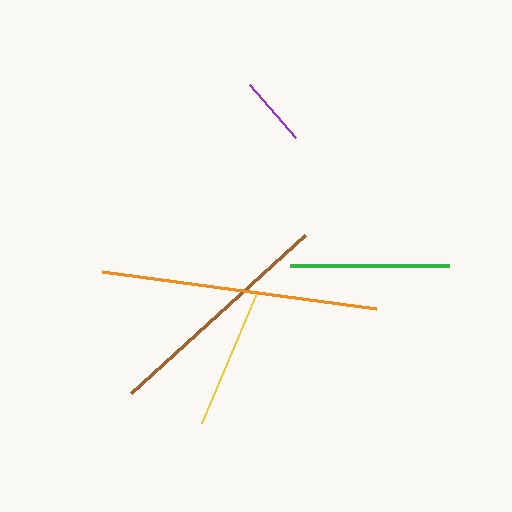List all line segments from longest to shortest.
From longest to shortest: orange, brown, green, yellow, purple.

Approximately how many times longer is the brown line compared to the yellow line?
The brown line is approximately 1.7 times the length of the yellow line.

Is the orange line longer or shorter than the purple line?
The orange line is longer than the purple line.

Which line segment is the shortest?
The purple line is the shortest at approximately 70 pixels.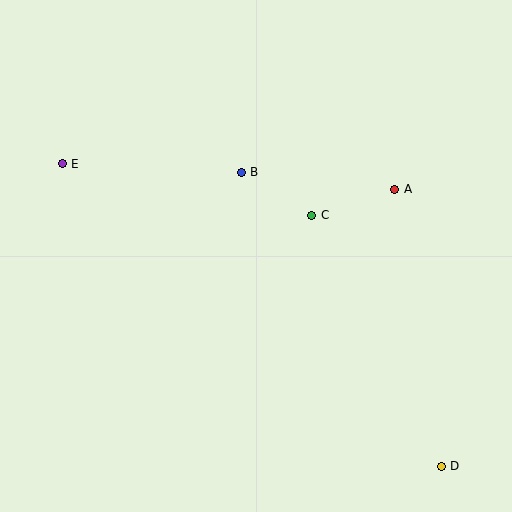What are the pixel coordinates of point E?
Point E is at (62, 164).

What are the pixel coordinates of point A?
Point A is at (395, 189).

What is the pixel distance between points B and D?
The distance between B and D is 356 pixels.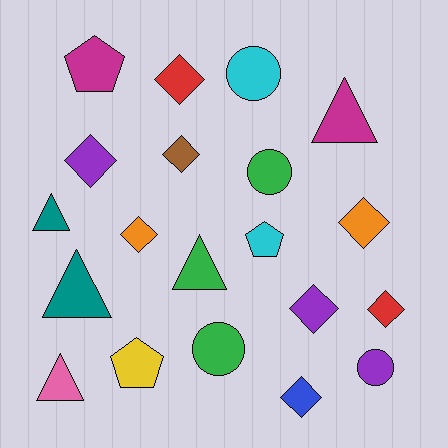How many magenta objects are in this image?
There are 2 magenta objects.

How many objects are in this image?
There are 20 objects.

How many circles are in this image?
There are 4 circles.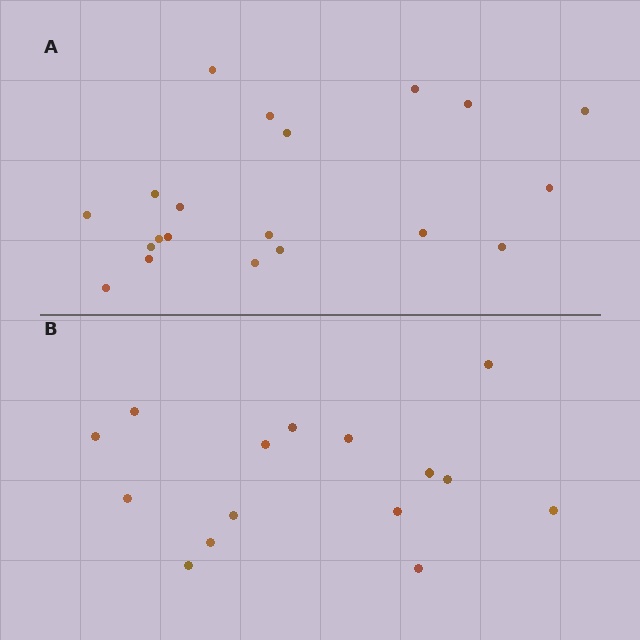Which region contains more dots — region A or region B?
Region A (the top region) has more dots.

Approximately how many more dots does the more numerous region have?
Region A has about 5 more dots than region B.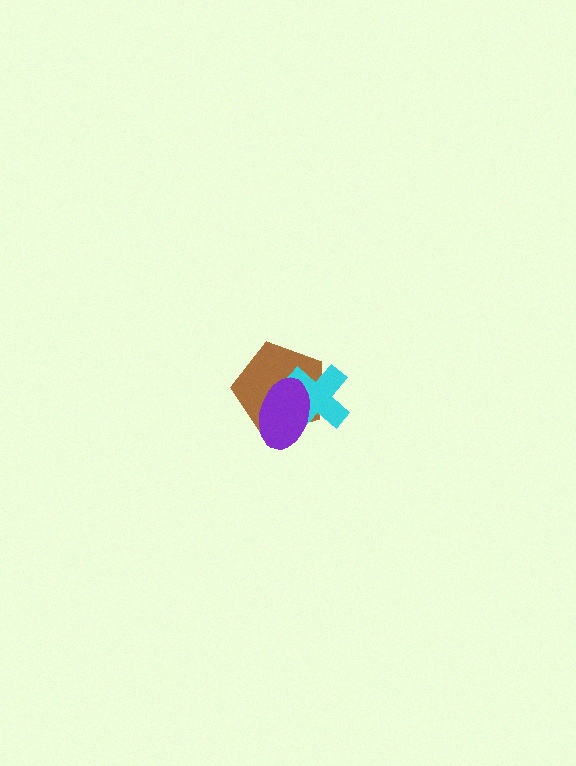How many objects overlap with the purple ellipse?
2 objects overlap with the purple ellipse.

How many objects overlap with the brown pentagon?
2 objects overlap with the brown pentagon.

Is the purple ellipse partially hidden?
No, no other shape covers it.